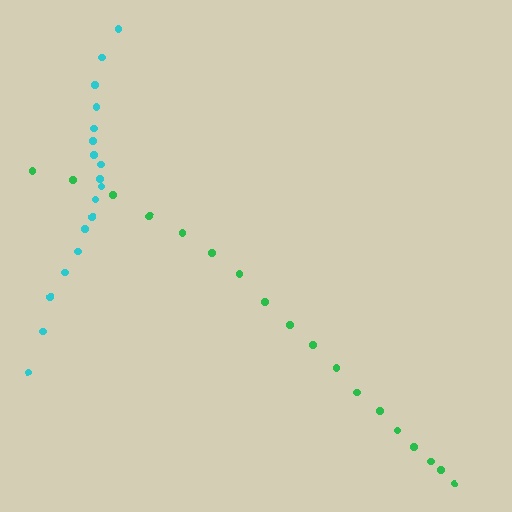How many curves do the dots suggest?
There are 2 distinct paths.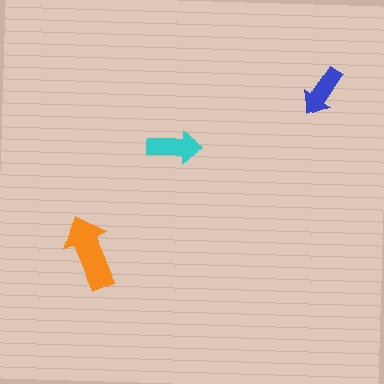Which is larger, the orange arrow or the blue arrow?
The orange one.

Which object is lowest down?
The orange arrow is bottommost.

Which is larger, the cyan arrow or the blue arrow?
The cyan one.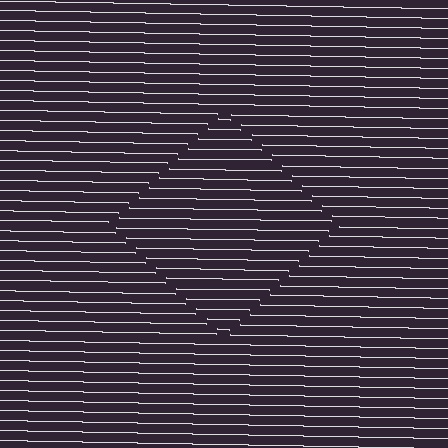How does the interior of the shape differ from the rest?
The interior of the shape contains the same grating, shifted by half a period — the contour is defined by the phase discontinuity where line-ends from the inner and outer gratings abut.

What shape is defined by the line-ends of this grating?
An illusory square. The interior of the shape contains the same grating, shifted by half a period — the contour is defined by the phase discontinuity where line-ends from the inner and outer gratings abut.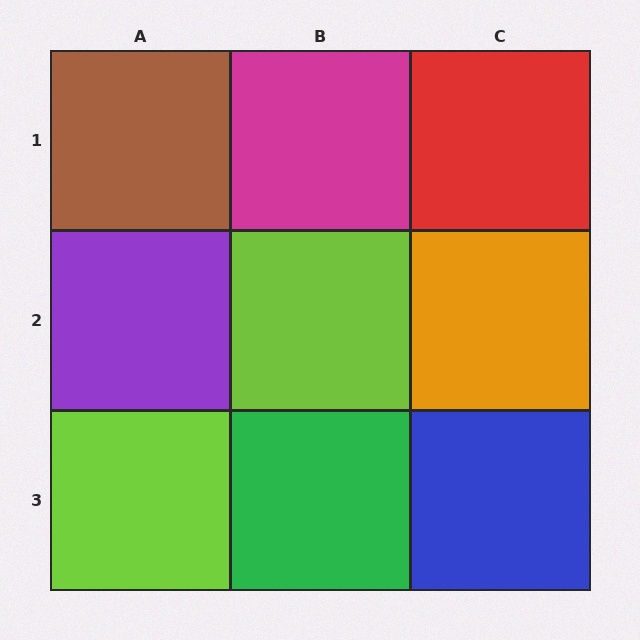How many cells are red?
1 cell is red.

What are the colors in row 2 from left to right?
Purple, lime, orange.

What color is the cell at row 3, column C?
Blue.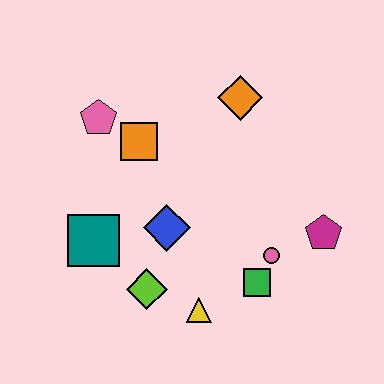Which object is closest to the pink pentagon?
The orange square is closest to the pink pentagon.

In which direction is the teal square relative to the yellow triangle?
The teal square is to the left of the yellow triangle.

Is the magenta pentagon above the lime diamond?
Yes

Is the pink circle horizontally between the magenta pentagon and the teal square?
Yes